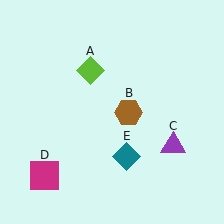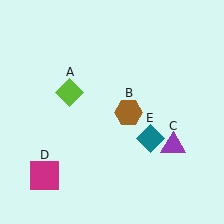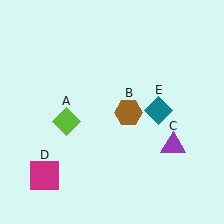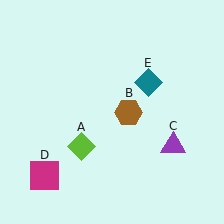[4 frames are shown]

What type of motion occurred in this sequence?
The lime diamond (object A), teal diamond (object E) rotated counterclockwise around the center of the scene.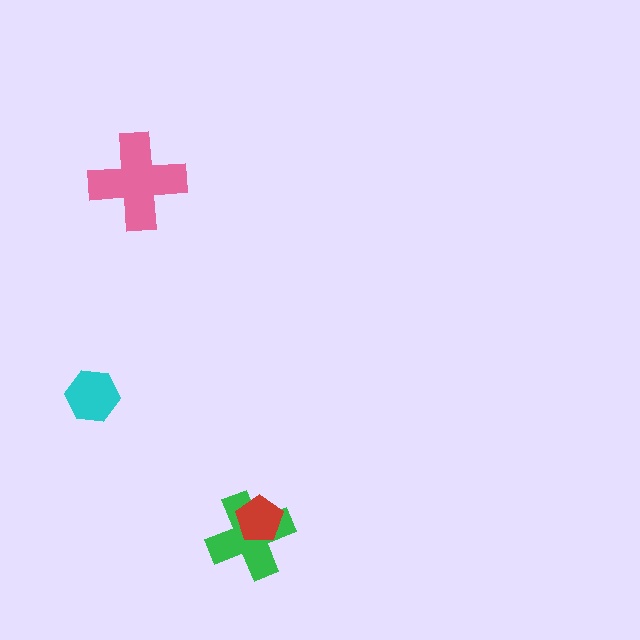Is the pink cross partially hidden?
No, no other shape covers it.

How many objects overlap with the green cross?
1 object overlaps with the green cross.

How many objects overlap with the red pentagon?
1 object overlaps with the red pentagon.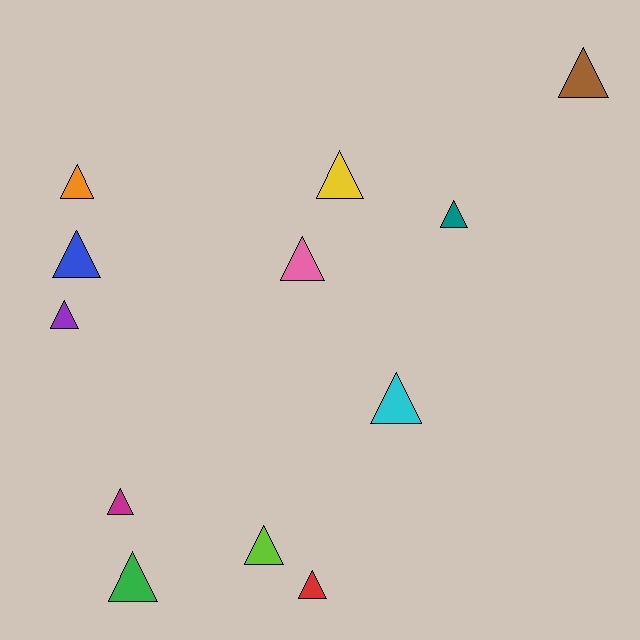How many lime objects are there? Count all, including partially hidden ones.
There is 1 lime object.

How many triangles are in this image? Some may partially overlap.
There are 12 triangles.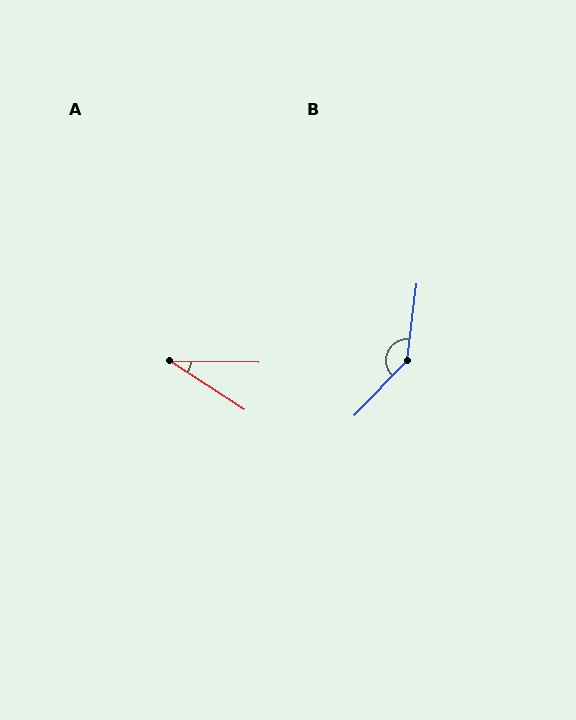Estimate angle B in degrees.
Approximately 143 degrees.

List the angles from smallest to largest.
A (33°), B (143°).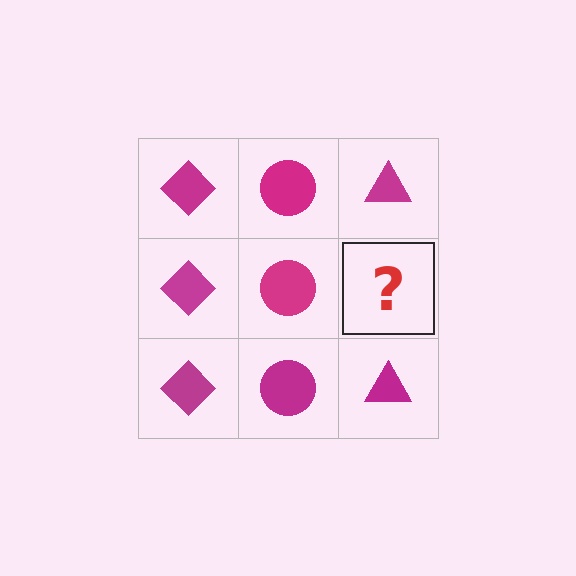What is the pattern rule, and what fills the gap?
The rule is that each column has a consistent shape. The gap should be filled with a magenta triangle.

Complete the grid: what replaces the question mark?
The question mark should be replaced with a magenta triangle.